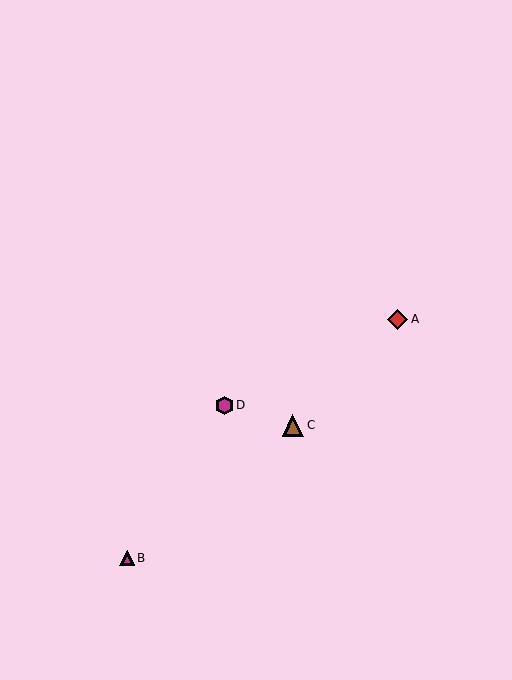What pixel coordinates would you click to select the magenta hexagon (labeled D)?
Click at (224, 405) to select the magenta hexagon D.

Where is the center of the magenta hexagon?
The center of the magenta hexagon is at (224, 405).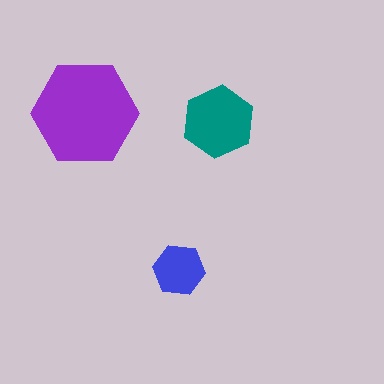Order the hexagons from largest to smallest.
the purple one, the teal one, the blue one.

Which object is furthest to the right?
The teal hexagon is rightmost.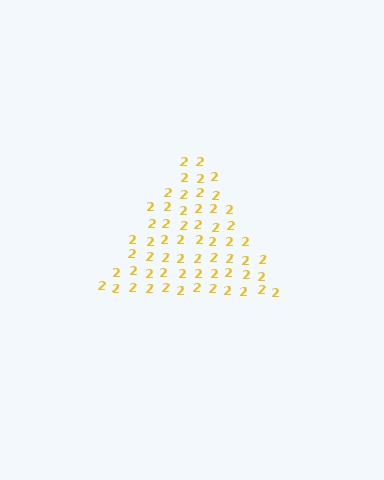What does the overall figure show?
The overall figure shows a triangle.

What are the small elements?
The small elements are digit 2's.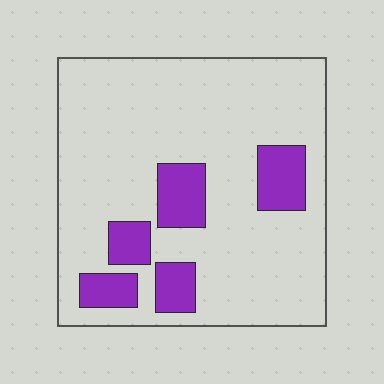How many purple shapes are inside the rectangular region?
5.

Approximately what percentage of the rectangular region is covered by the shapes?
Approximately 15%.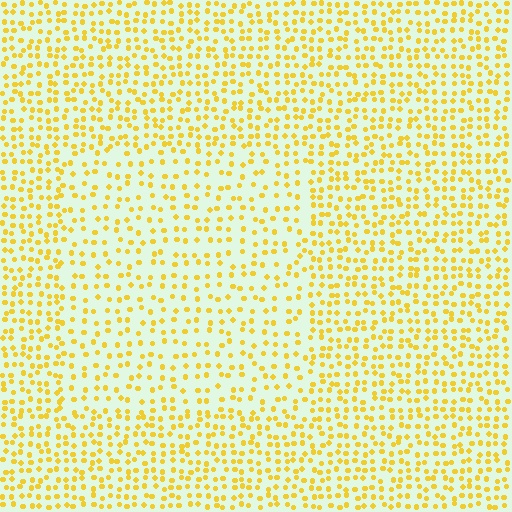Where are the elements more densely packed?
The elements are more densely packed outside the rectangle boundary.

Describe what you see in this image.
The image contains small yellow elements arranged at two different densities. A rectangle-shaped region is visible where the elements are less densely packed than the surrounding area.